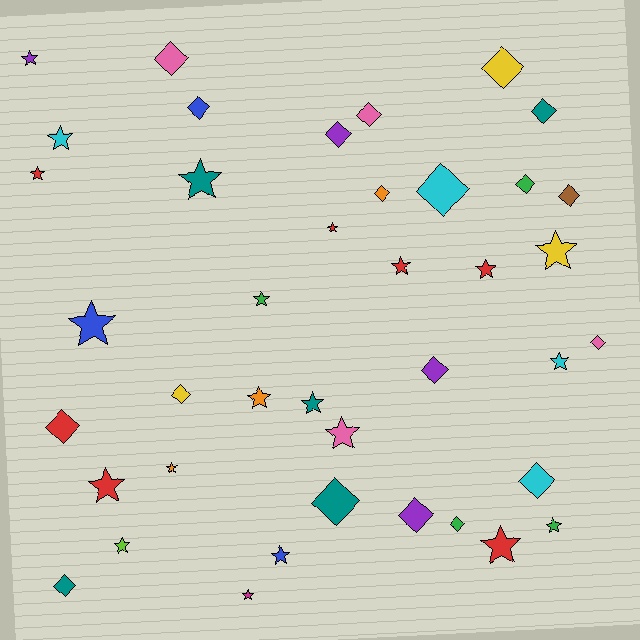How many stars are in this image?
There are 21 stars.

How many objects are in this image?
There are 40 objects.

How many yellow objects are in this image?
There are 3 yellow objects.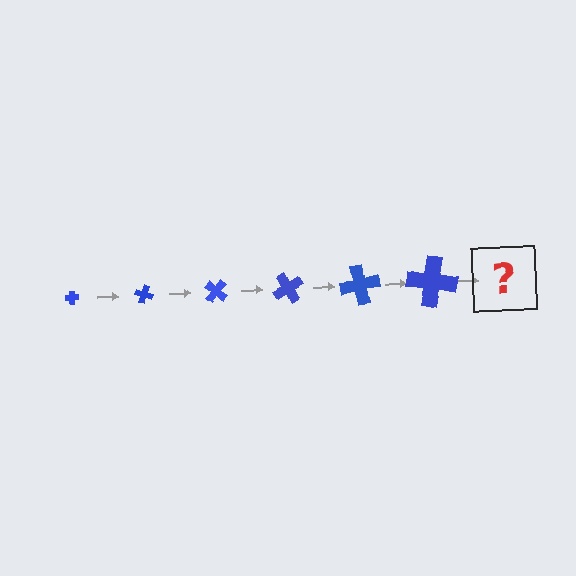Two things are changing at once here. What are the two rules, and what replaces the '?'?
The two rules are that the cross grows larger each step and it rotates 20 degrees each step. The '?' should be a cross, larger than the previous one and rotated 120 degrees from the start.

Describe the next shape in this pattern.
It should be a cross, larger than the previous one and rotated 120 degrees from the start.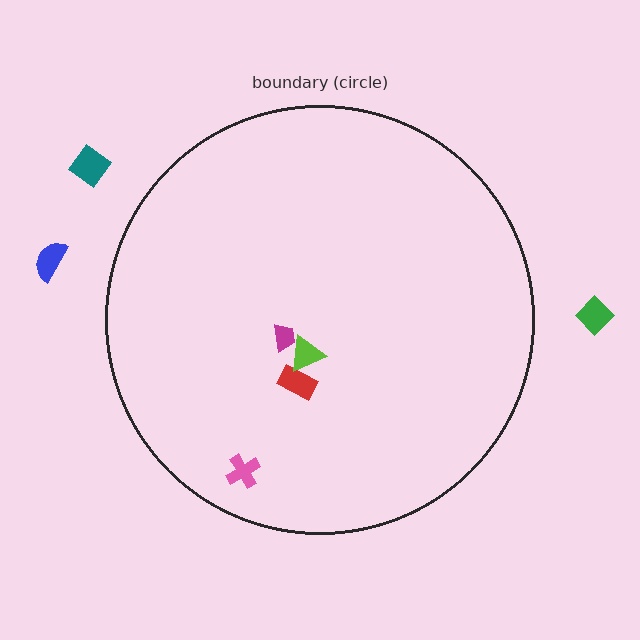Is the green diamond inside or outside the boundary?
Outside.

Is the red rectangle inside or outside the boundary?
Inside.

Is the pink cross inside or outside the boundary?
Inside.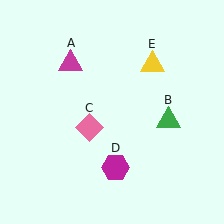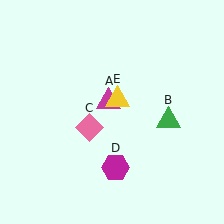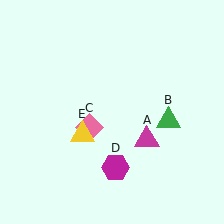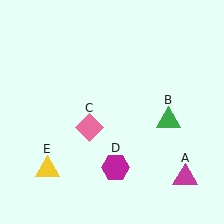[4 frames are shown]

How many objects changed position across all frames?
2 objects changed position: magenta triangle (object A), yellow triangle (object E).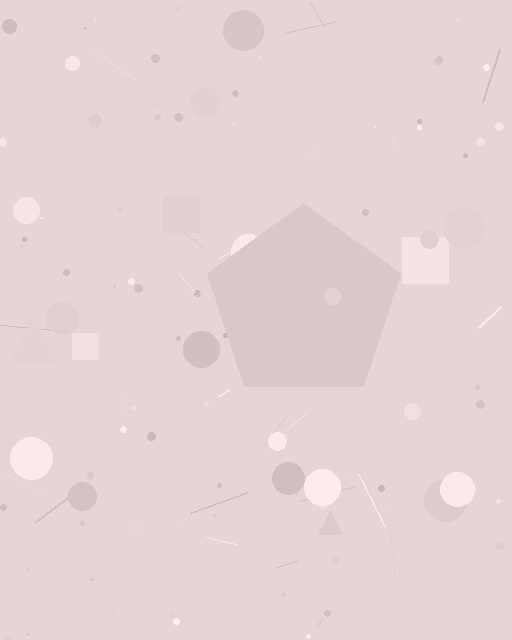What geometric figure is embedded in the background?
A pentagon is embedded in the background.